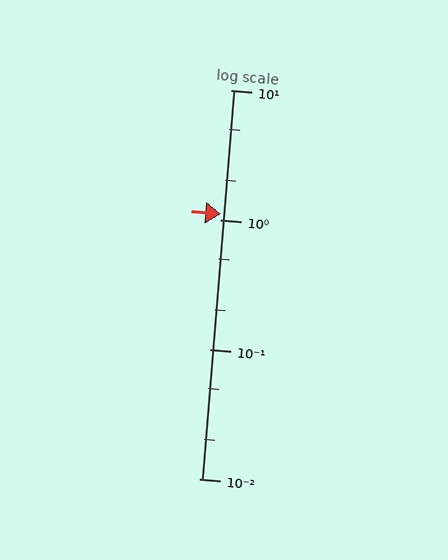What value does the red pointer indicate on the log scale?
The pointer indicates approximately 1.1.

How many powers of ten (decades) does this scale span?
The scale spans 3 decades, from 0.01 to 10.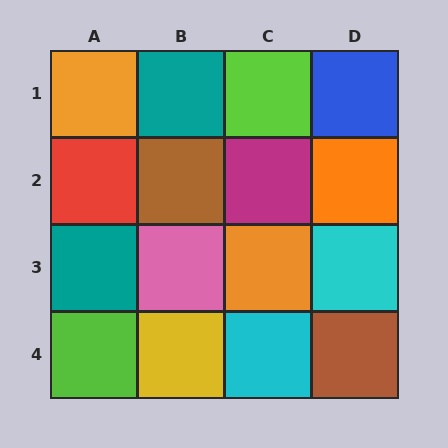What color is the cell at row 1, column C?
Lime.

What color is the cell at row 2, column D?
Orange.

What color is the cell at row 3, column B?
Pink.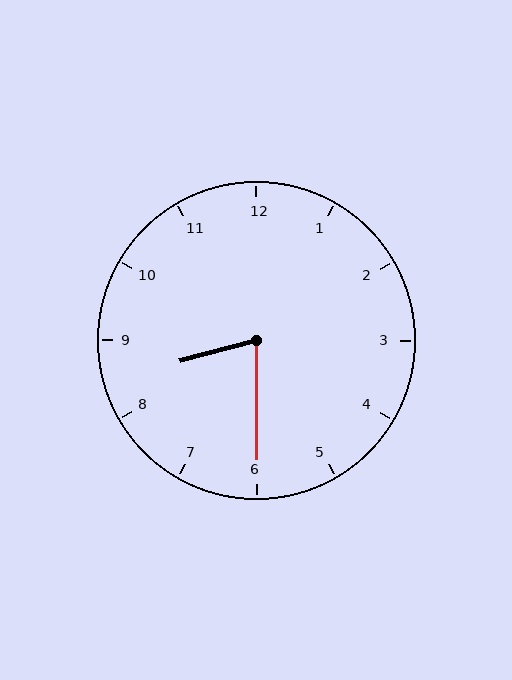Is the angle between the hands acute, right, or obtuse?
It is acute.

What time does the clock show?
8:30.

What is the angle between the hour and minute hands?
Approximately 75 degrees.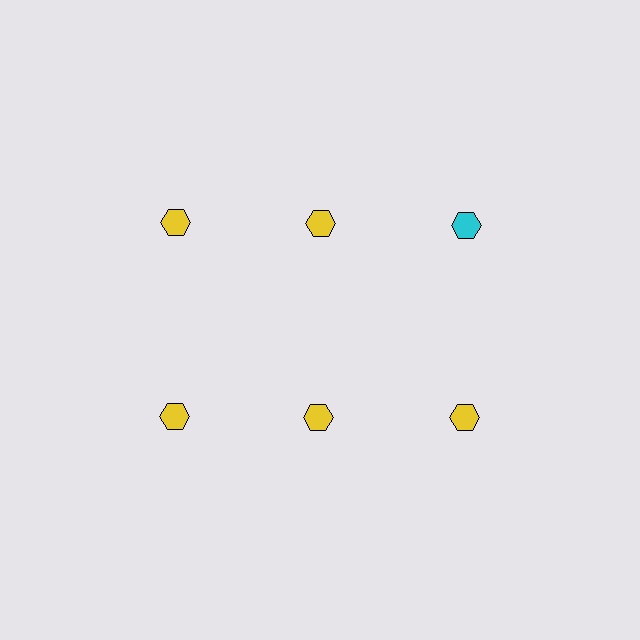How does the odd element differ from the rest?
It has a different color: cyan instead of yellow.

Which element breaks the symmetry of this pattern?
The cyan hexagon in the top row, center column breaks the symmetry. All other shapes are yellow hexagons.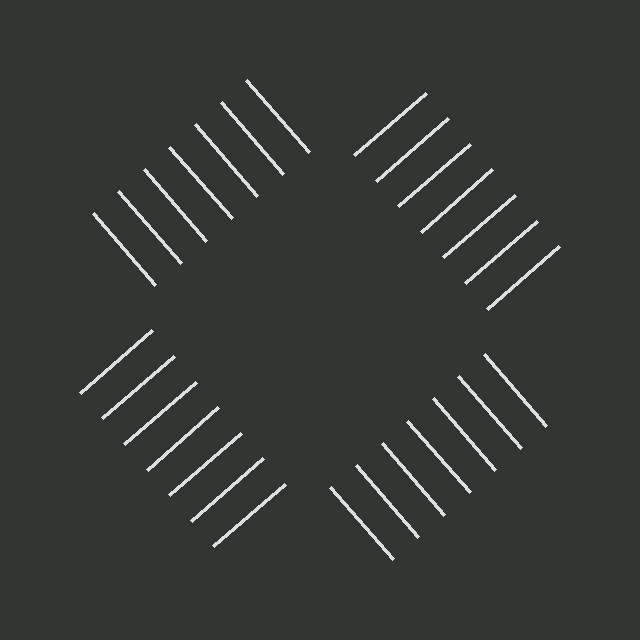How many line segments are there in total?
28 — 7 along each of the 4 edges.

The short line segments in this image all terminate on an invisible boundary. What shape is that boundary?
An illusory square — the line segments terminate on its edges but no continuous stroke is drawn.